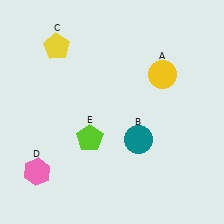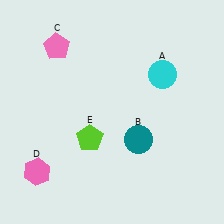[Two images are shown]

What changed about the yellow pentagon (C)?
In Image 1, C is yellow. In Image 2, it changed to pink.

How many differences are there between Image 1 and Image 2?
There are 2 differences between the two images.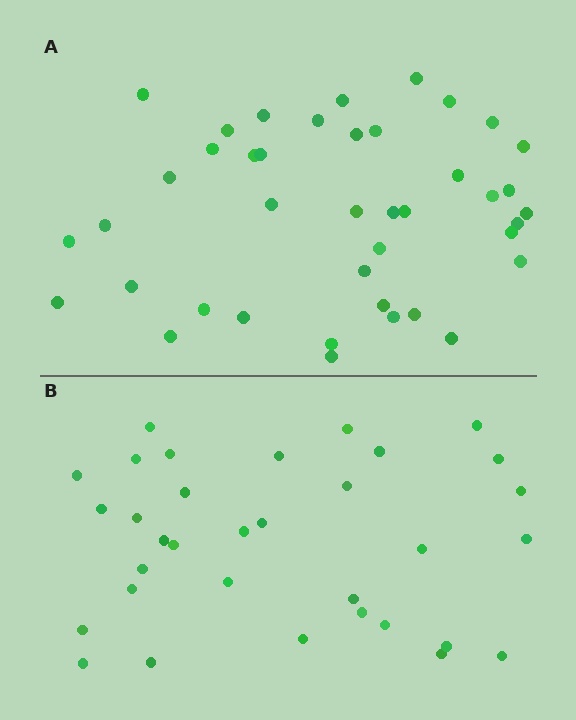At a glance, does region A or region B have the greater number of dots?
Region A (the top region) has more dots.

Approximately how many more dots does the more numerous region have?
Region A has roughly 8 or so more dots than region B.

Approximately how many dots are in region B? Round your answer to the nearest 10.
About 30 dots. (The exact count is 33, which rounds to 30.)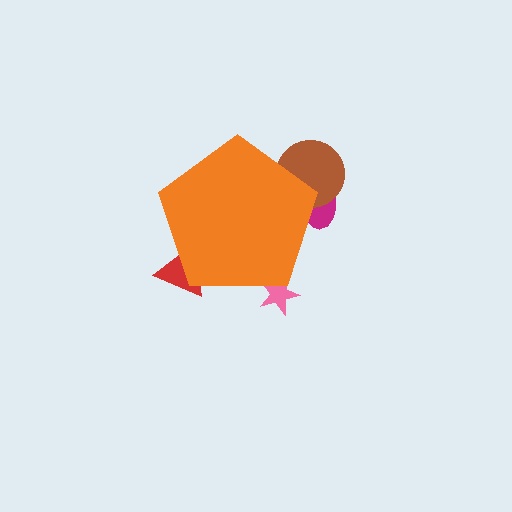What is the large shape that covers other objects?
An orange pentagon.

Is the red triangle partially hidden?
Yes, the red triangle is partially hidden behind the orange pentagon.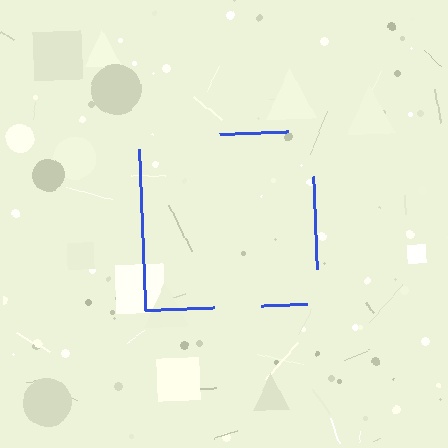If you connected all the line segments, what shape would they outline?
They would outline a square.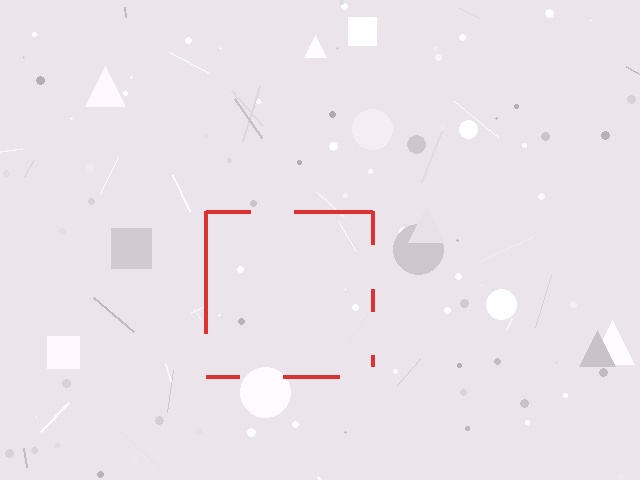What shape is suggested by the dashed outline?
The dashed outline suggests a square.